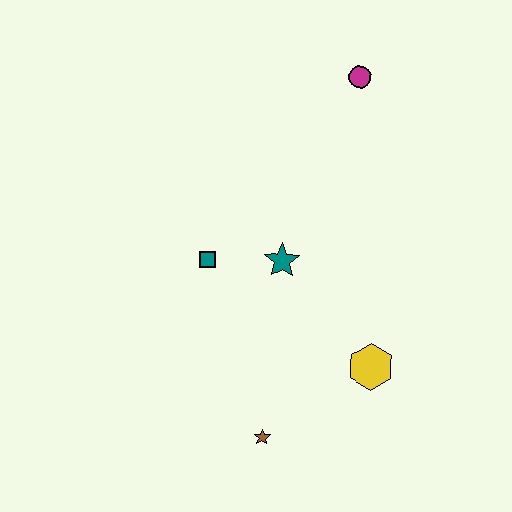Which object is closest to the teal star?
The teal square is closest to the teal star.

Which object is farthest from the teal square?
The magenta circle is farthest from the teal square.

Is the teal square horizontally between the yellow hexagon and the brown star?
No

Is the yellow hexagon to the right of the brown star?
Yes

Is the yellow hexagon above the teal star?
No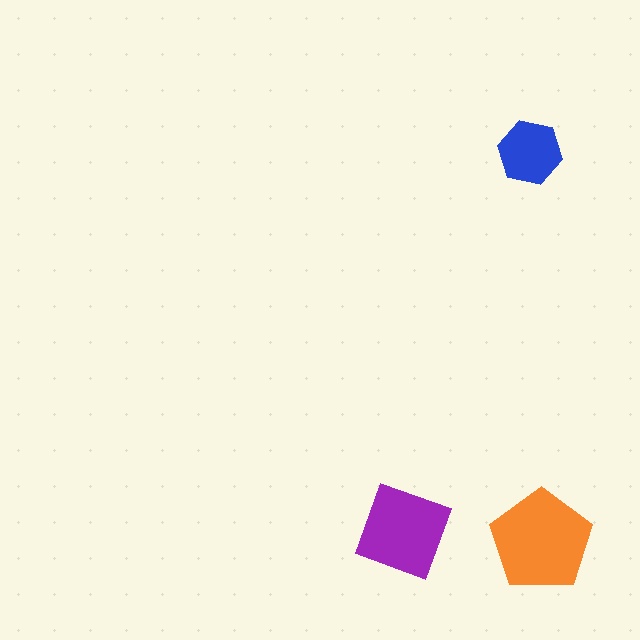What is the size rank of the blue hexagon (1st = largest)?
3rd.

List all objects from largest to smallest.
The orange pentagon, the purple square, the blue hexagon.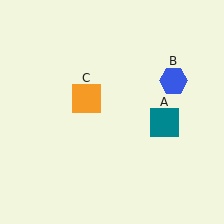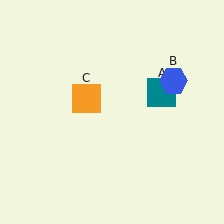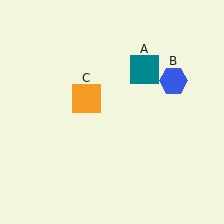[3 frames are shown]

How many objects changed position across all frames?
1 object changed position: teal square (object A).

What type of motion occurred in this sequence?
The teal square (object A) rotated counterclockwise around the center of the scene.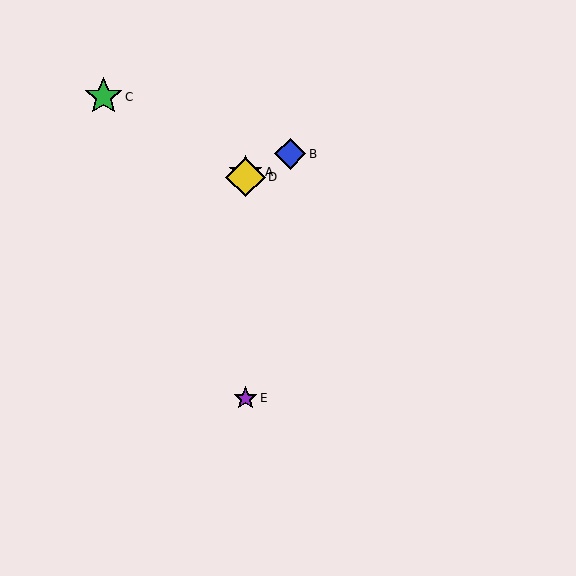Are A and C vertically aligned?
No, A is at x≈246 and C is at x≈103.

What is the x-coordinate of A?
Object A is at x≈246.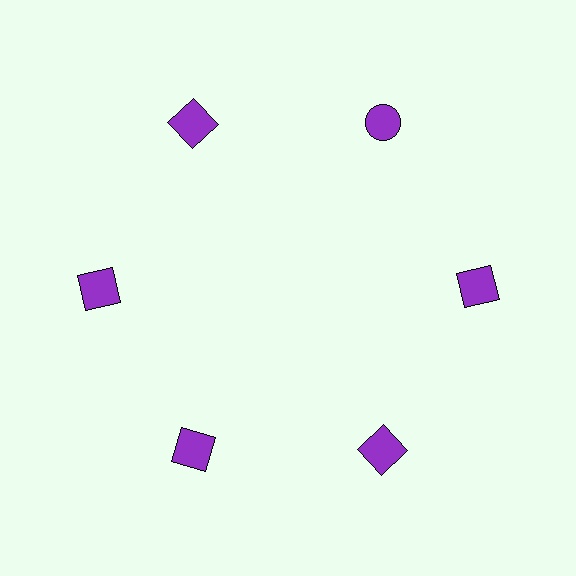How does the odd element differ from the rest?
It has a different shape: circle instead of square.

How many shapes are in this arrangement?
There are 6 shapes arranged in a ring pattern.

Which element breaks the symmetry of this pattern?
The purple circle at roughly the 1 o'clock position breaks the symmetry. All other shapes are purple squares.